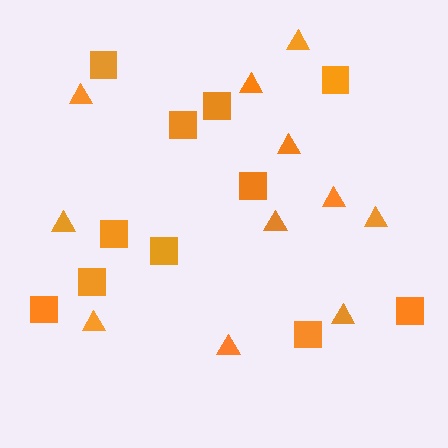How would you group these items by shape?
There are 2 groups: one group of triangles (11) and one group of squares (11).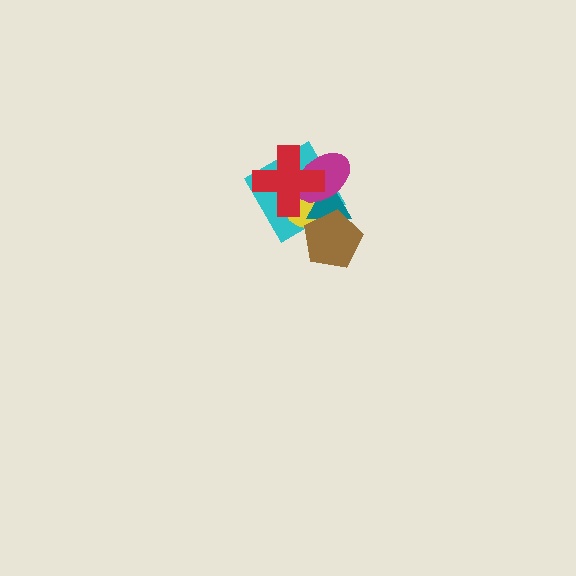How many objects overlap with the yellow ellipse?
5 objects overlap with the yellow ellipse.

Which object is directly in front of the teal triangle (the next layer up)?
The magenta ellipse is directly in front of the teal triangle.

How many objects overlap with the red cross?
4 objects overlap with the red cross.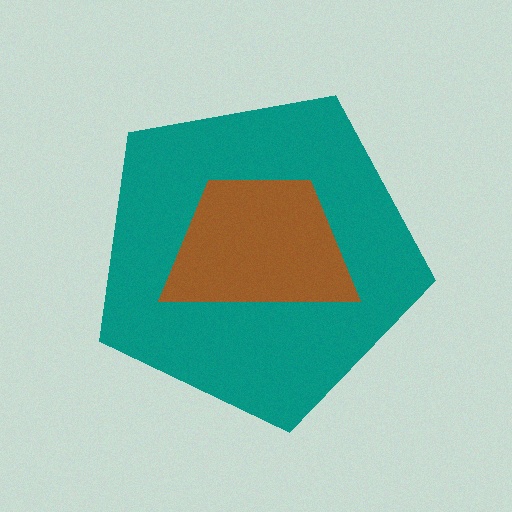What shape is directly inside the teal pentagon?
The brown trapezoid.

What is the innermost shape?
The brown trapezoid.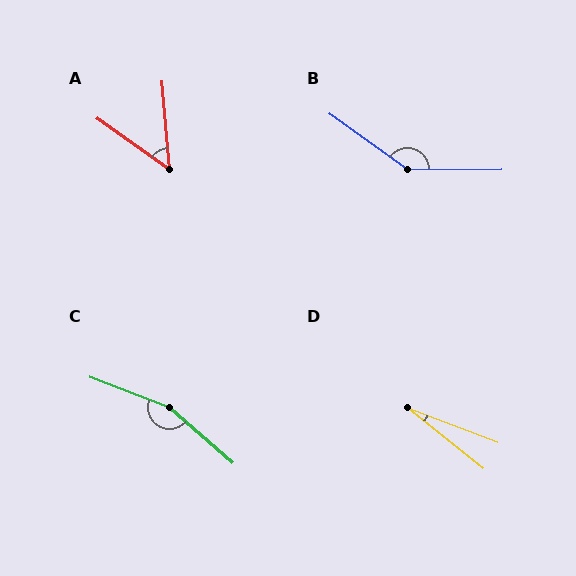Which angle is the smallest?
D, at approximately 18 degrees.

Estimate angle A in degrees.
Approximately 49 degrees.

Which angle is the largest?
C, at approximately 160 degrees.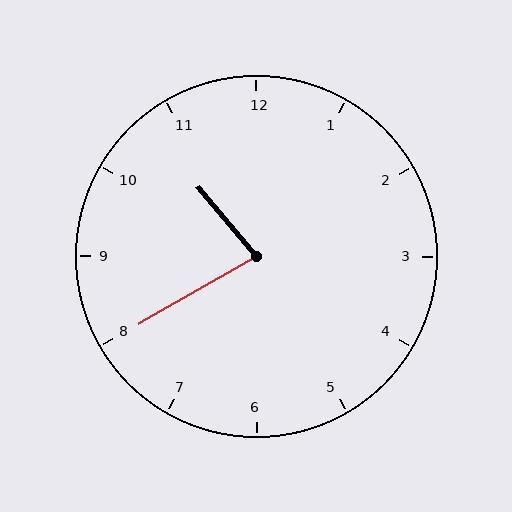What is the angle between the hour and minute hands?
Approximately 80 degrees.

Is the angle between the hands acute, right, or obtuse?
It is acute.